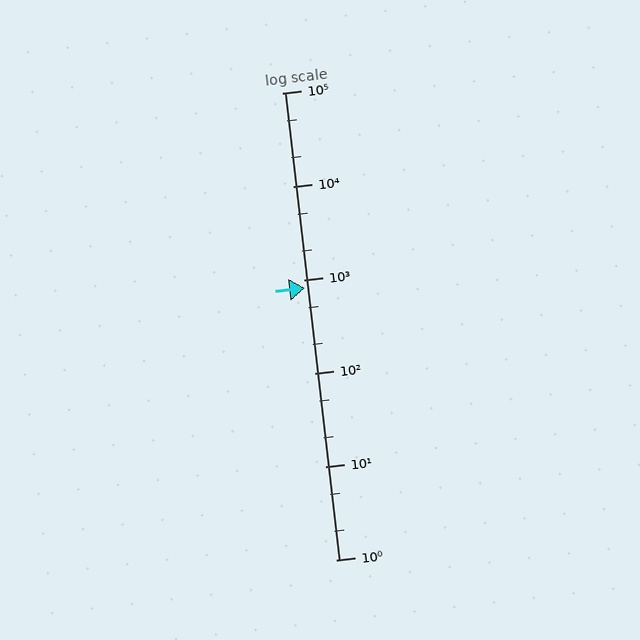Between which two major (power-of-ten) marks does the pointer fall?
The pointer is between 100 and 1000.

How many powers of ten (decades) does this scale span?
The scale spans 5 decades, from 1 to 100000.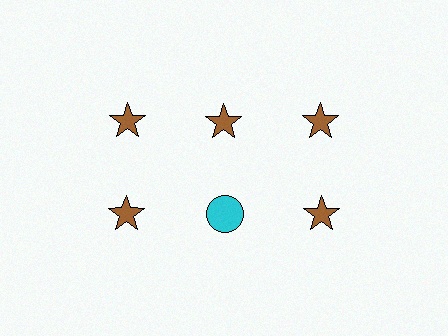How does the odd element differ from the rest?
It differs in both color (cyan instead of brown) and shape (circle instead of star).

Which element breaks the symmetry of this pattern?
The cyan circle in the second row, second from left column breaks the symmetry. All other shapes are brown stars.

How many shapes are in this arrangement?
There are 6 shapes arranged in a grid pattern.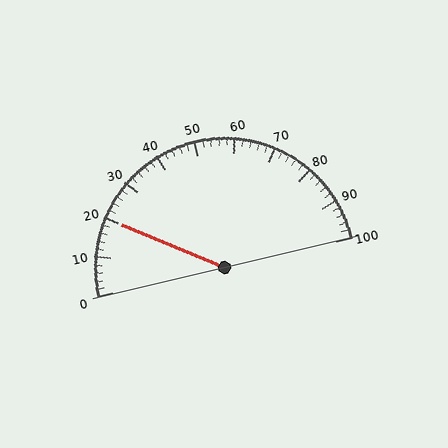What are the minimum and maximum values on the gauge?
The gauge ranges from 0 to 100.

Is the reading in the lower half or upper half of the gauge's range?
The reading is in the lower half of the range (0 to 100).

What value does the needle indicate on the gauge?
The needle indicates approximately 20.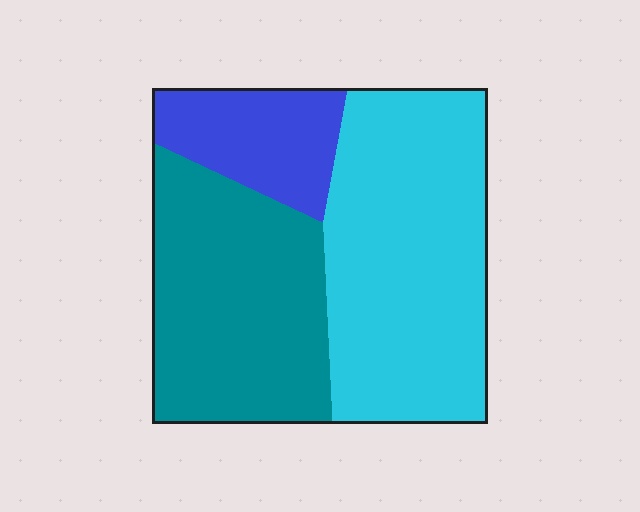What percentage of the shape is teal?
Teal takes up about three eighths (3/8) of the shape.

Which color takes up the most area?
Cyan, at roughly 45%.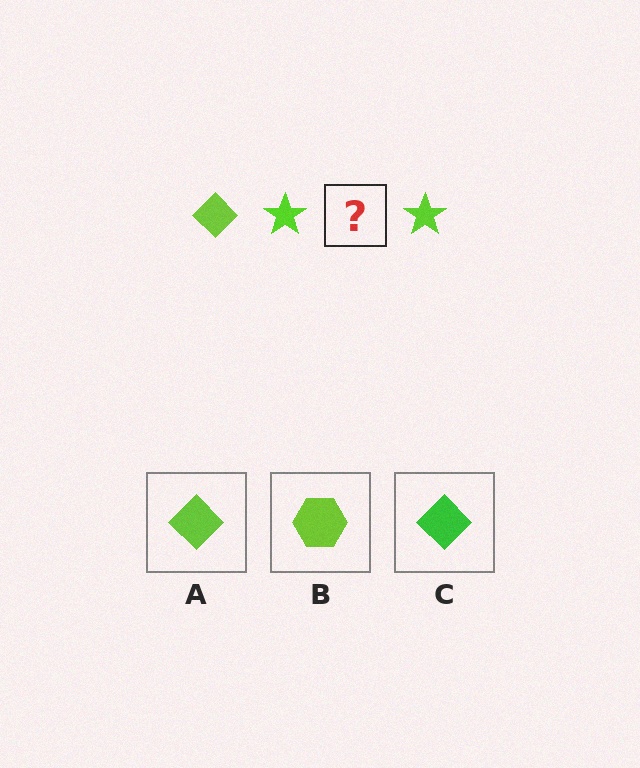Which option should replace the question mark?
Option A.